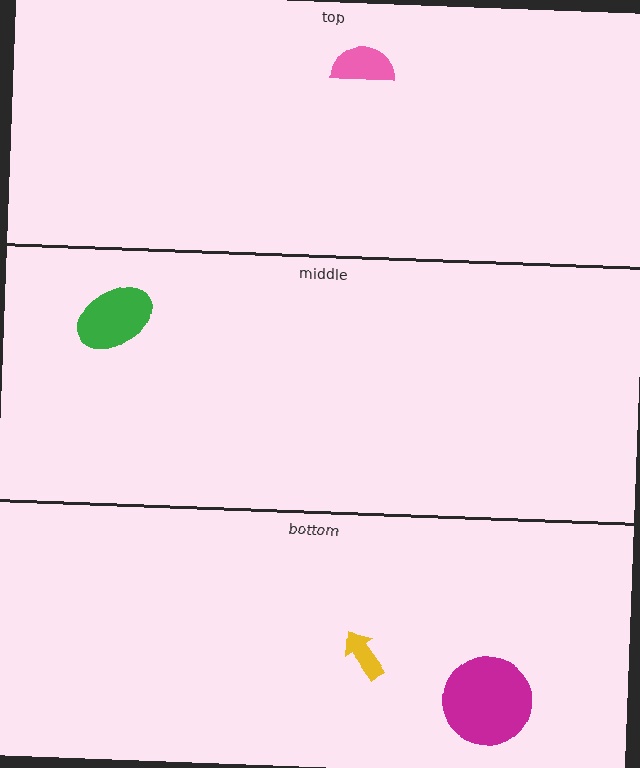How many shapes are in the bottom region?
2.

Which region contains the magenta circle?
The bottom region.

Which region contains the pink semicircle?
The top region.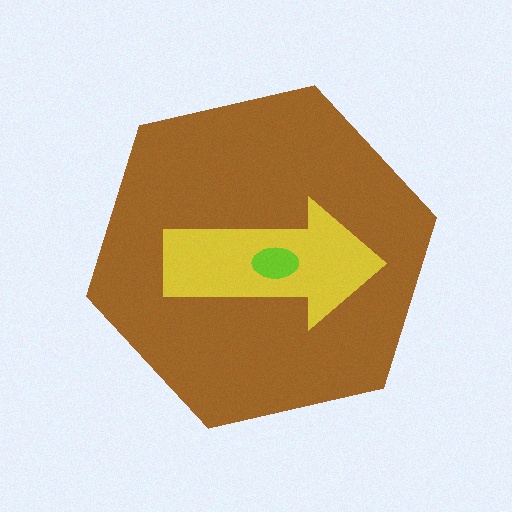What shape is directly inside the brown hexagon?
The yellow arrow.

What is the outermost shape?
The brown hexagon.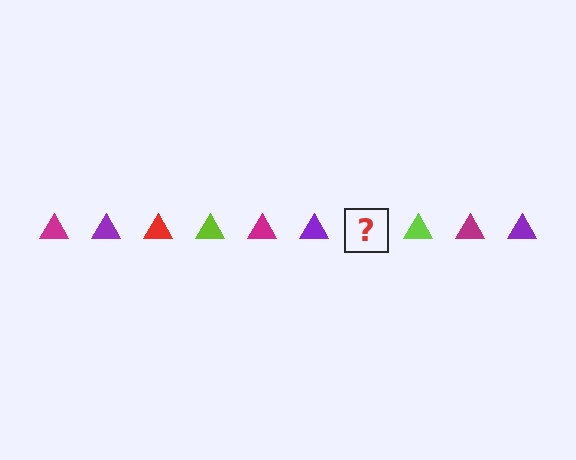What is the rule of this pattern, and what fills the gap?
The rule is that the pattern cycles through magenta, purple, red, lime triangles. The gap should be filled with a red triangle.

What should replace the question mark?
The question mark should be replaced with a red triangle.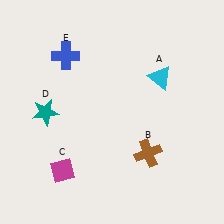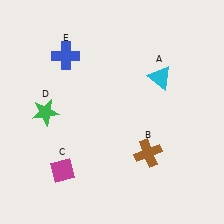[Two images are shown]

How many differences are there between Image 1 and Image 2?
There is 1 difference between the two images.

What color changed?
The star (D) changed from teal in Image 1 to green in Image 2.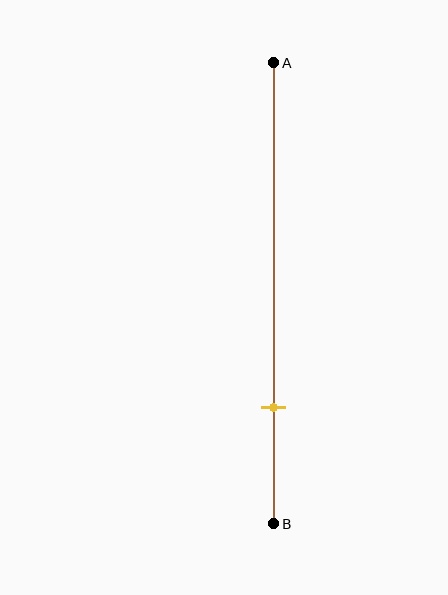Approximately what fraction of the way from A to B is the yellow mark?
The yellow mark is approximately 75% of the way from A to B.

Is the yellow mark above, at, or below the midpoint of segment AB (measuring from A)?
The yellow mark is below the midpoint of segment AB.